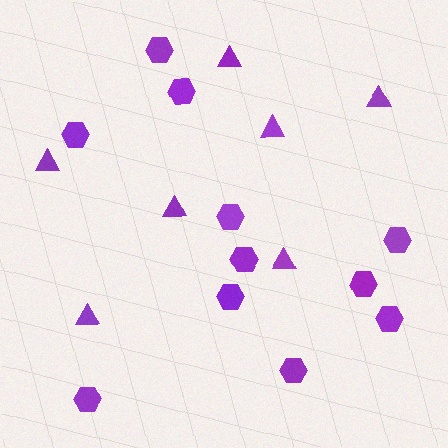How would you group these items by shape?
There are 2 groups: one group of triangles (7) and one group of hexagons (11).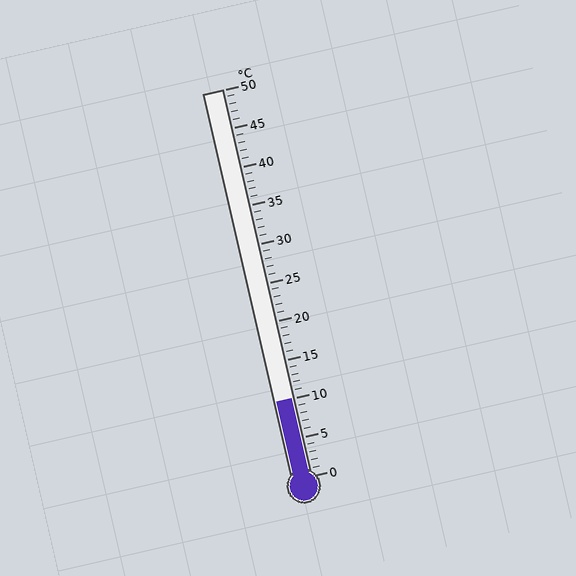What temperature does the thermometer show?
The thermometer shows approximately 10°C.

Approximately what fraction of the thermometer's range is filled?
The thermometer is filled to approximately 20% of its range.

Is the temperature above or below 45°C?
The temperature is below 45°C.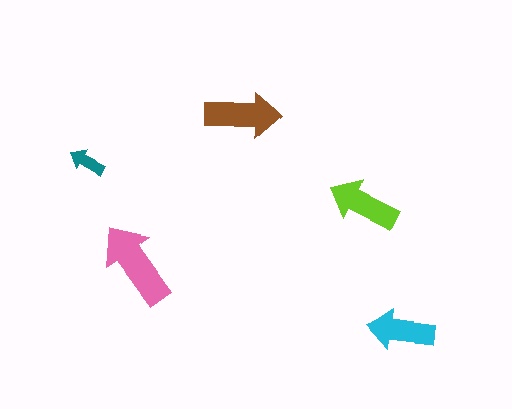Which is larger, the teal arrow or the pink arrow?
The pink one.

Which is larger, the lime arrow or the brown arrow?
The brown one.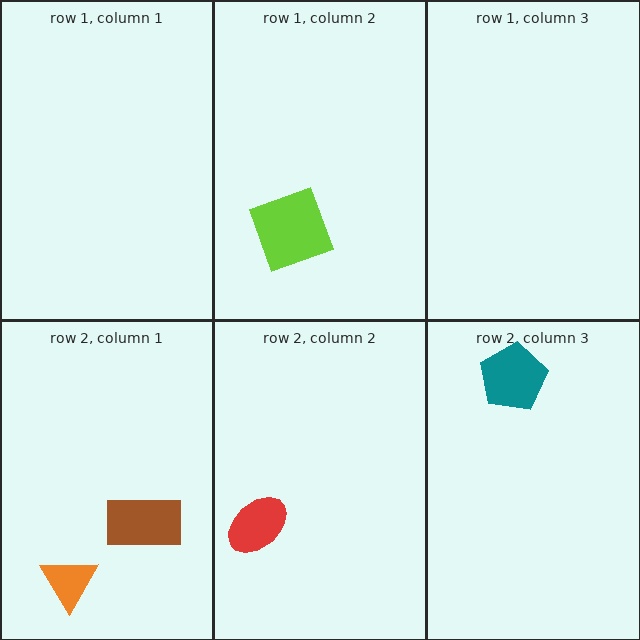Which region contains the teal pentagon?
The row 2, column 3 region.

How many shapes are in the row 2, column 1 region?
2.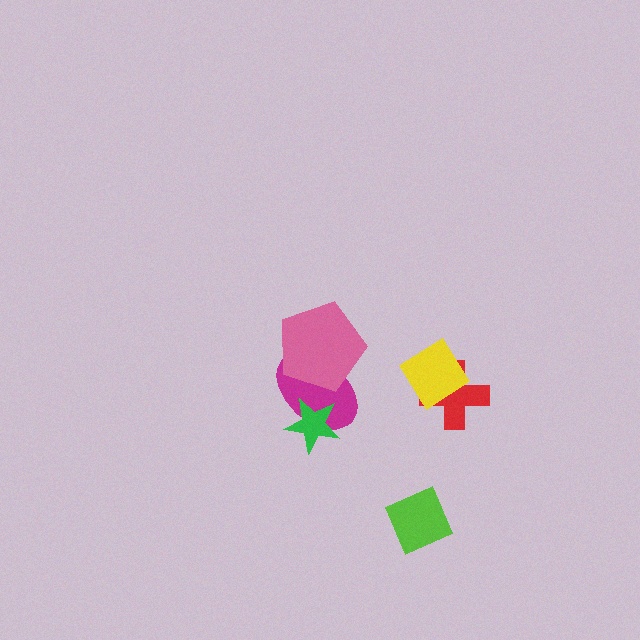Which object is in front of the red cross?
The yellow diamond is in front of the red cross.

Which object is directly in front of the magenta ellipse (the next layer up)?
The pink pentagon is directly in front of the magenta ellipse.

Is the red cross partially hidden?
Yes, it is partially covered by another shape.